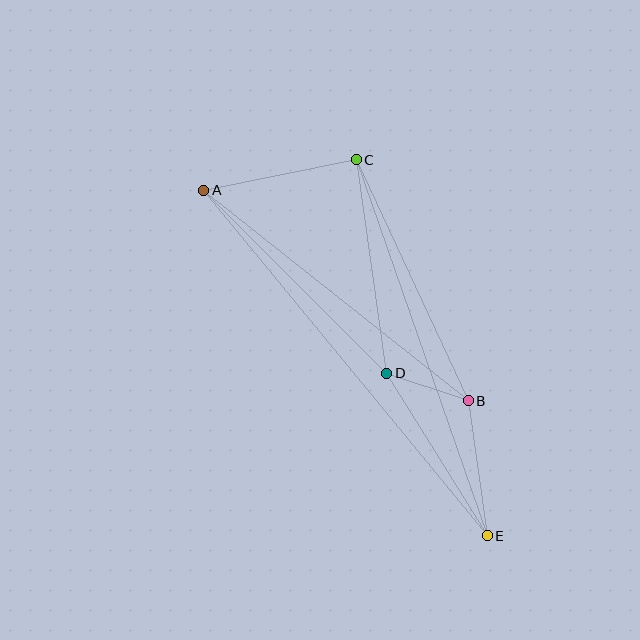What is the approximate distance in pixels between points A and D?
The distance between A and D is approximately 259 pixels.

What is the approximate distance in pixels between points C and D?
The distance between C and D is approximately 216 pixels.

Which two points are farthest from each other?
Points A and E are farthest from each other.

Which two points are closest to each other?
Points B and D are closest to each other.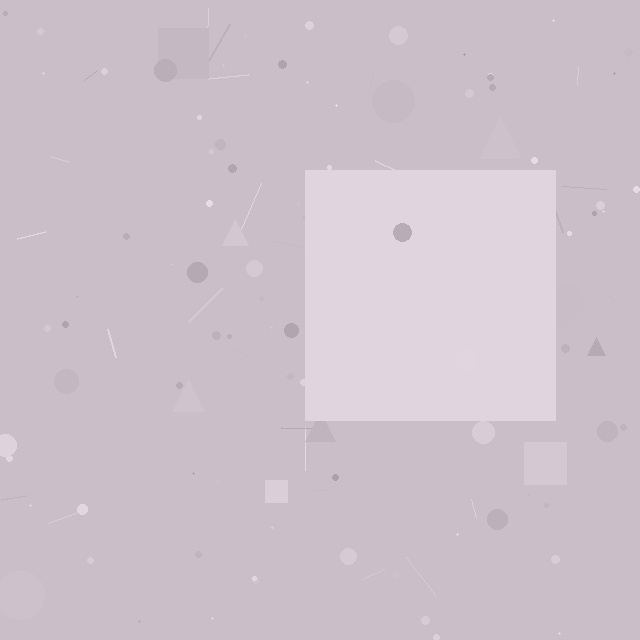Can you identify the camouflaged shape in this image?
The camouflaged shape is a square.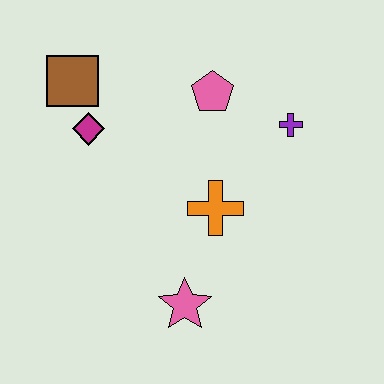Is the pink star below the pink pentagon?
Yes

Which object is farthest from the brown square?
The pink star is farthest from the brown square.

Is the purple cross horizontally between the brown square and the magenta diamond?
No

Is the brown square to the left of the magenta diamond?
Yes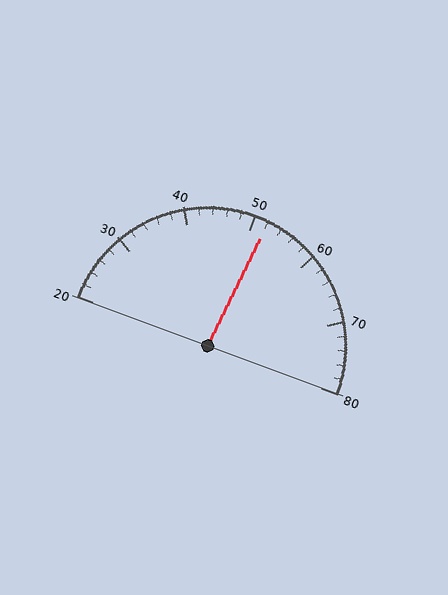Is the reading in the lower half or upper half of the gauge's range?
The reading is in the upper half of the range (20 to 80).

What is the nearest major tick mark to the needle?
The nearest major tick mark is 50.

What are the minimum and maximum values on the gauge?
The gauge ranges from 20 to 80.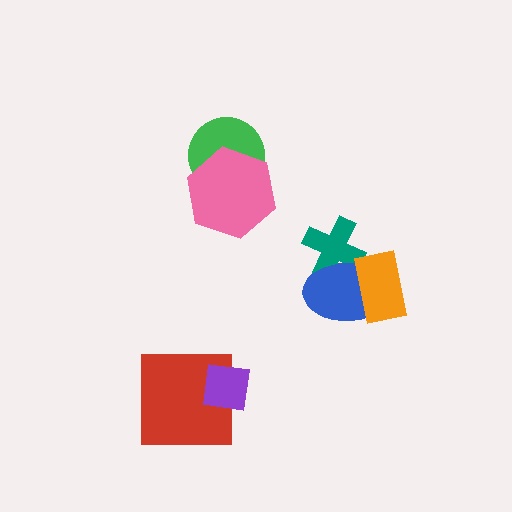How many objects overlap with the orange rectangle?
1 object overlaps with the orange rectangle.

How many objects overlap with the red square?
1 object overlaps with the red square.